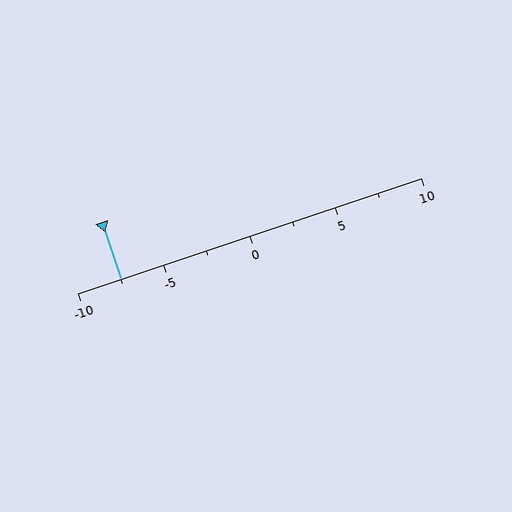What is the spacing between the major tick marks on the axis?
The major ticks are spaced 5 apart.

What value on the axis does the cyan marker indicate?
The marker indicates approximately -7.5.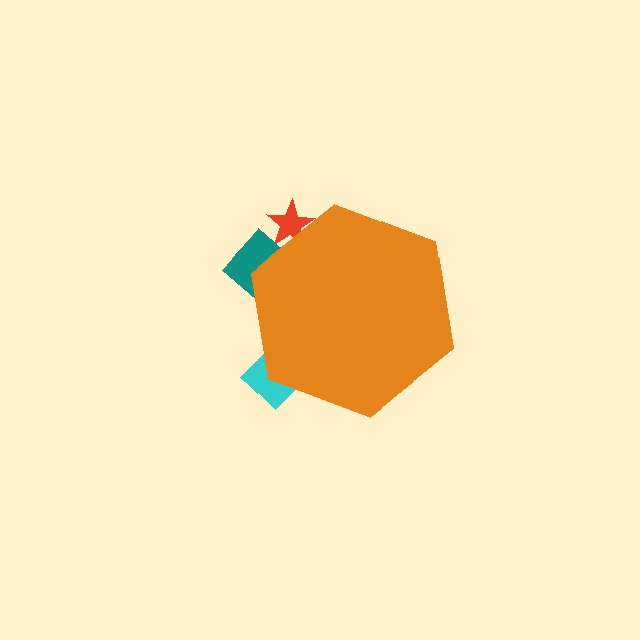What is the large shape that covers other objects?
An orange hexagon.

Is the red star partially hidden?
Yes, the red star is partially hidden behind the orange hexagon.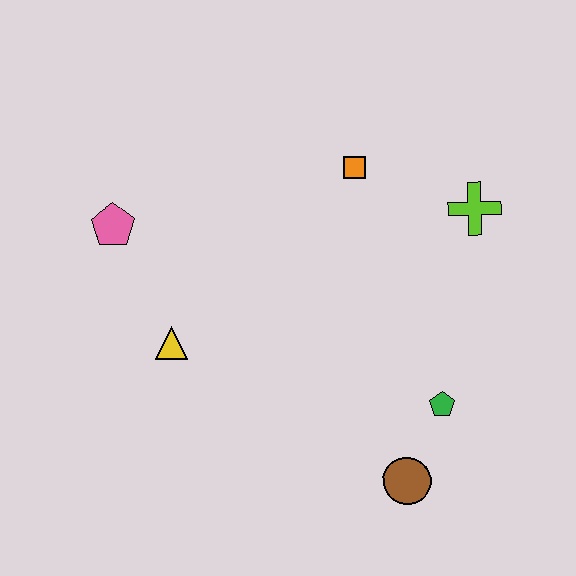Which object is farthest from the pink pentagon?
The brown circle is farthest from the pink pentagon.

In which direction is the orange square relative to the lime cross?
The orange square is to the left of the lime cross.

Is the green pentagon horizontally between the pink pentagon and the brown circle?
No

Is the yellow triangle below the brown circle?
No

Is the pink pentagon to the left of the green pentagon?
Yes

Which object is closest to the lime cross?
The orange square is closest to the lime cross.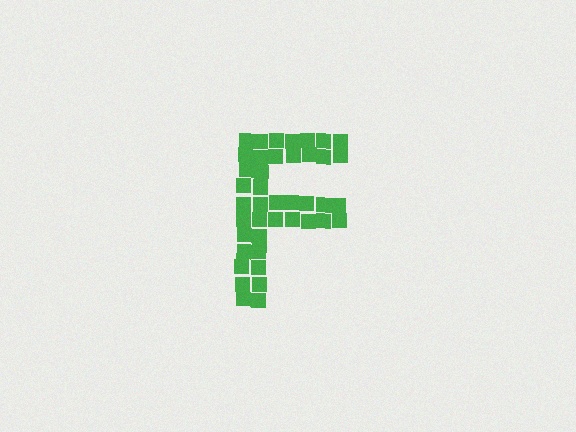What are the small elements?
The small elements are squares.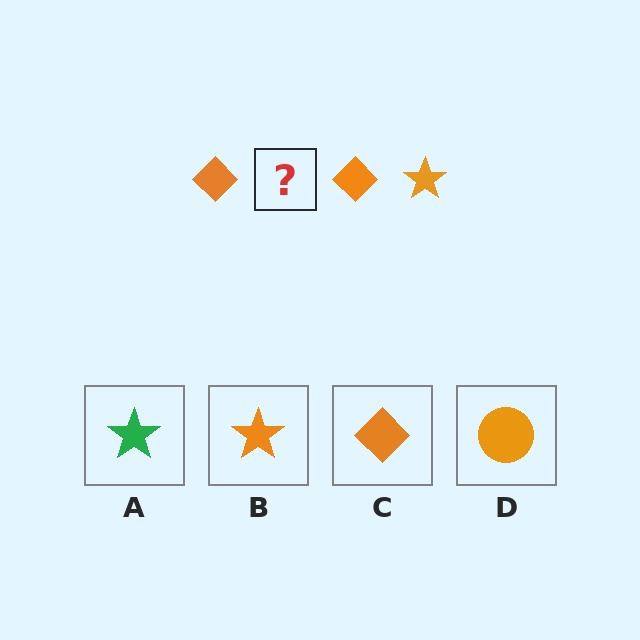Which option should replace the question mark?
Option B.